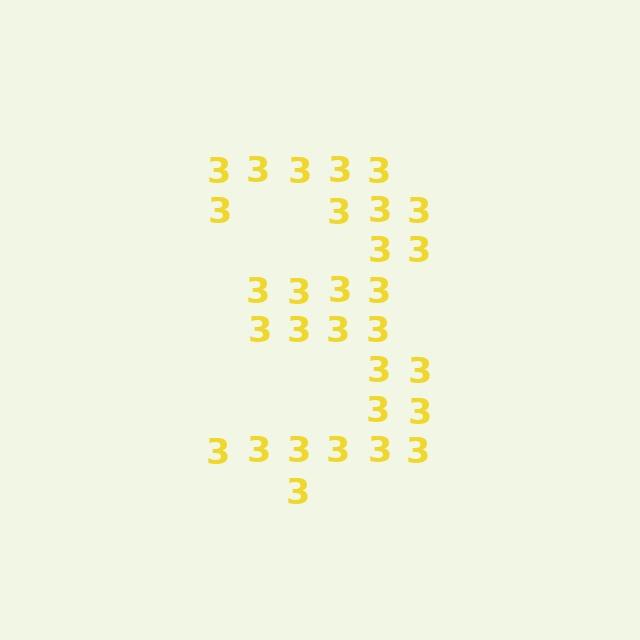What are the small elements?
The small elements are digit 3's.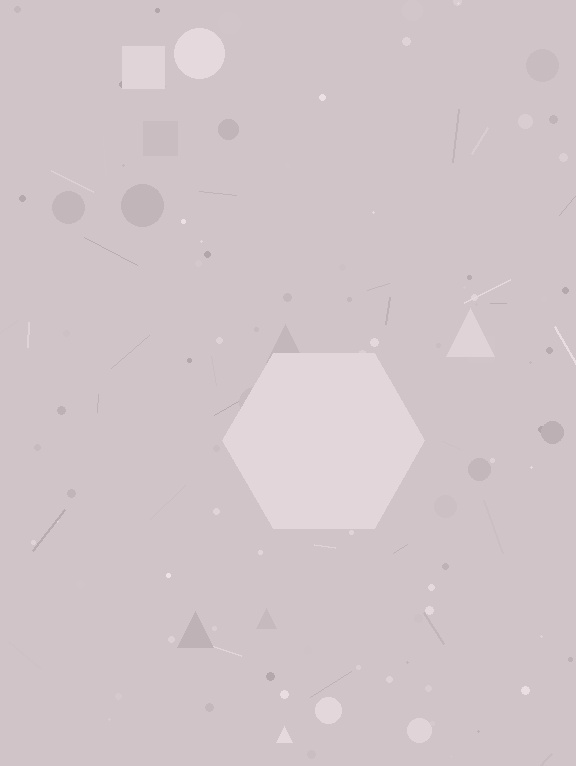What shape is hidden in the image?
A hexagon is hidden in the image.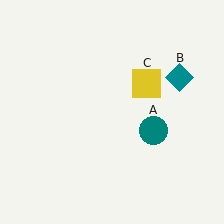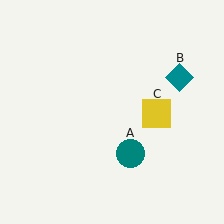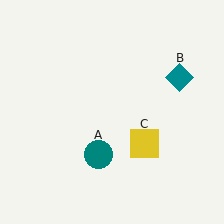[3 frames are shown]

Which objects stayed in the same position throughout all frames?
Teal diamond (object B) remained stationary.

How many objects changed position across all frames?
2 objects changed position: teal circle (object A), yellow square (object C).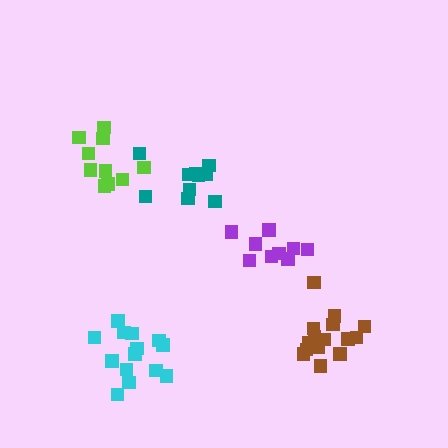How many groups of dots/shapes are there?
There are 5 groups.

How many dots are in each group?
Group 1: 9 dots, Group 2: 10 dots, Group 3: 10 dots, Group 4: 14 dots, Group 5: 15 dots (58 total).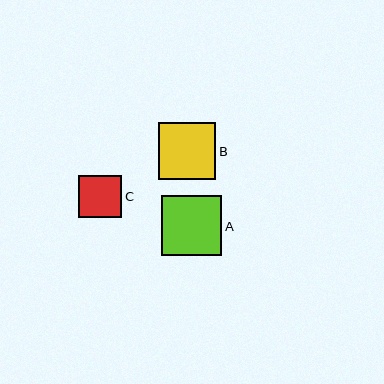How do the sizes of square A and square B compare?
Square A and square B are approximately the same size.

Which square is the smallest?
Square C is the smallest with a size of approximately 43 pixels.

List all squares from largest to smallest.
From largest to smallest: A, B, C.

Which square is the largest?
Square A is the largest with a size of approximately 60 pixels.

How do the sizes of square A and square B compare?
Square A and square B are approximately the same size.